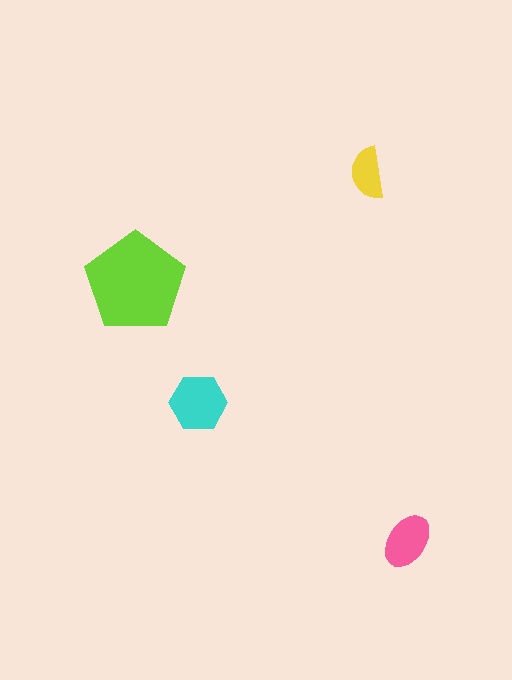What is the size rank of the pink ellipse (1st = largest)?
3rd.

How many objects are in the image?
There are 4 objects in the image.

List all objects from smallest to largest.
The yellow semicircle, the pink ellipse, the cyan hexagon, the lime pentagon.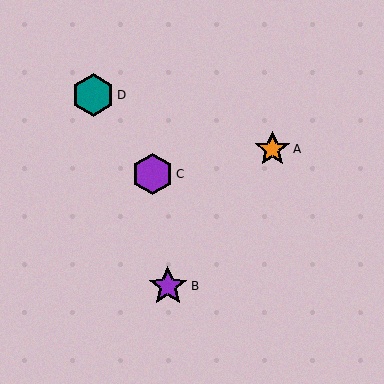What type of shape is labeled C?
Shape C is a purple hexagon.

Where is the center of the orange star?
The center of the orange star is at (272, 149).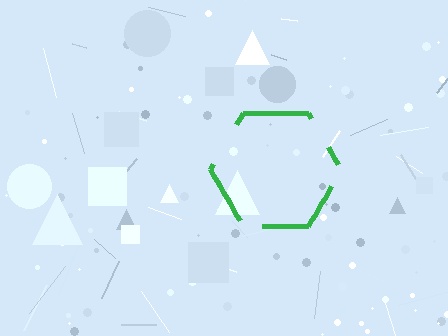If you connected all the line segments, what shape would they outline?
They would outline a hexagon.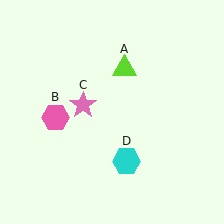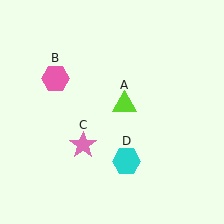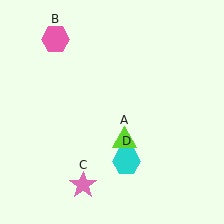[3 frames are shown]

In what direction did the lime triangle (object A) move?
The lime triangle (object A) moved down.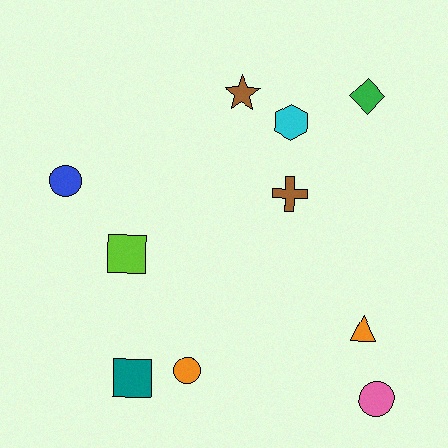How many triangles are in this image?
There is 1 triangle.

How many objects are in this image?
There are 10 objects.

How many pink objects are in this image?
There is 1 pink object.